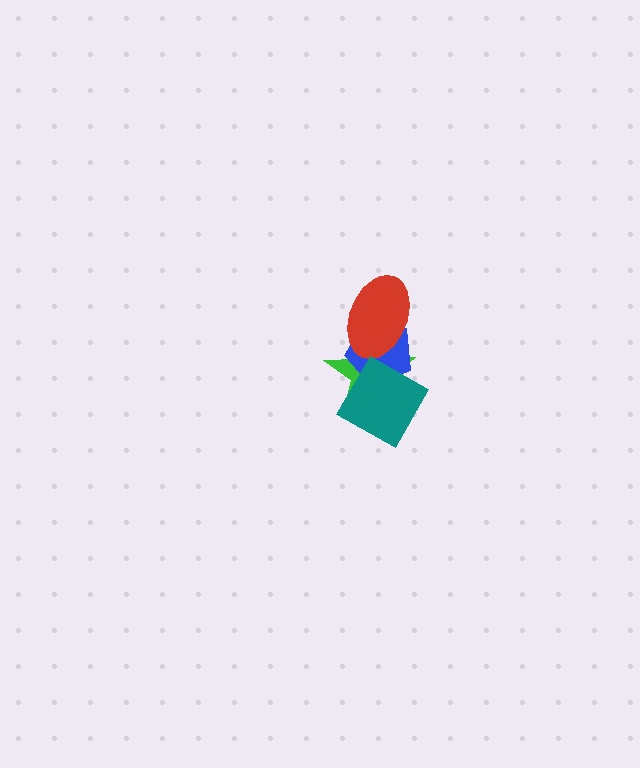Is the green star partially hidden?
Yes, it is partially covered by another shape.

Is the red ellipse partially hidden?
No, no other shape covers it.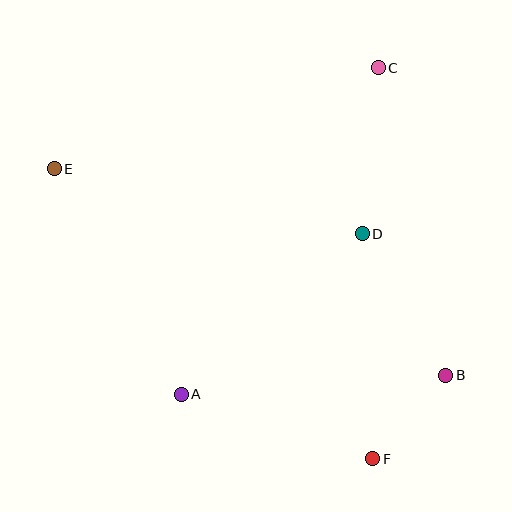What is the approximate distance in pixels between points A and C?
The distance between A and C is approximately 382 pixels.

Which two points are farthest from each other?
Points B and E are farthest from each other.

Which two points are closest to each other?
Points B and F are closest to each other.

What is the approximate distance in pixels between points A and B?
The distance between A and B is approximately 265 pixels.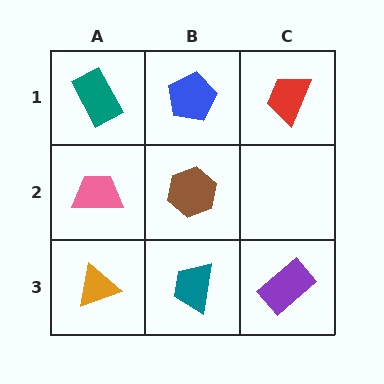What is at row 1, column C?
A red trapezoid.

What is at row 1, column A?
A teal rectangle.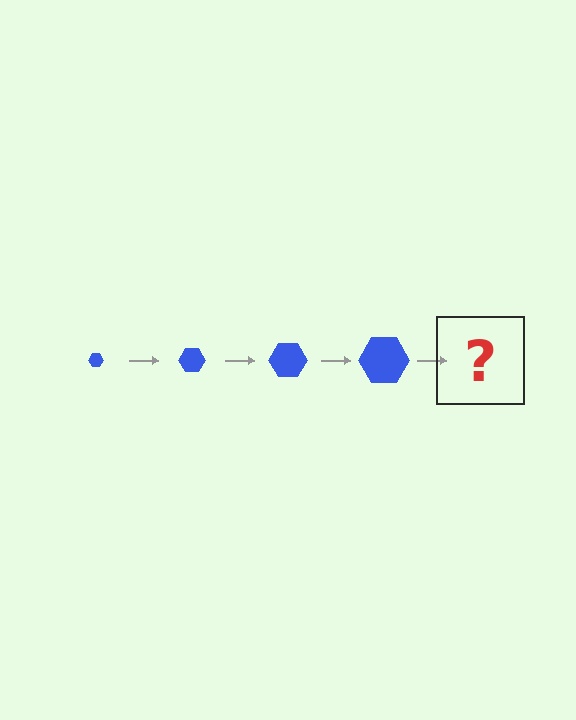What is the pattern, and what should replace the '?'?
The pattern is that the hexagon gets progressively larger each step. The '?' should be a blue hexagon, larger than the previous one.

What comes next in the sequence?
The next element should be a blue hexagon, larger than the previous one.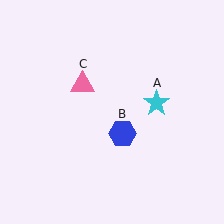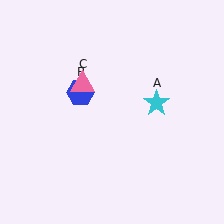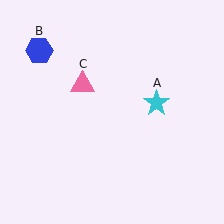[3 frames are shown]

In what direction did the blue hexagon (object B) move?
The blue hexagon (object B) moved up and to the left.